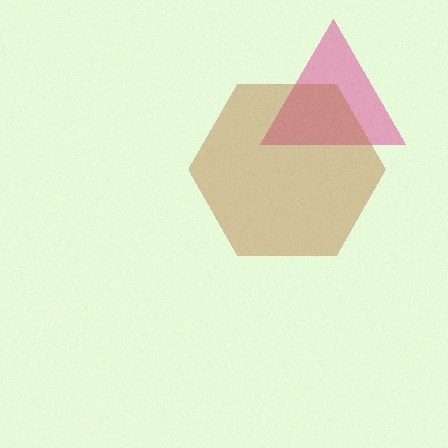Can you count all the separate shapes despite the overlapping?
Yes, there are 2 separate shapes.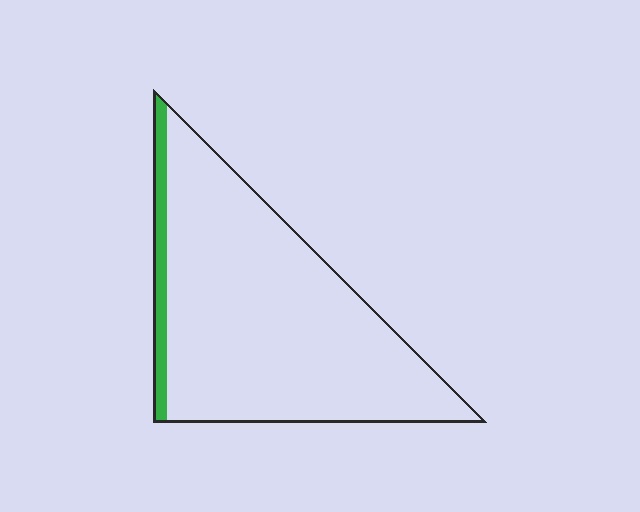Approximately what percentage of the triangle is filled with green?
Approximately 10%.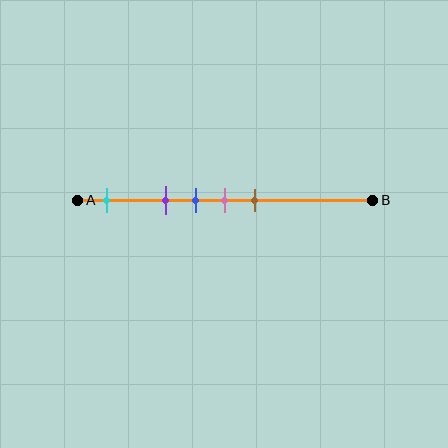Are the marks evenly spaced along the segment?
No, the marks are not evenly spaced.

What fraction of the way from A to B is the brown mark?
The brown mark is approximately 60% (0.6) of the way from A to B.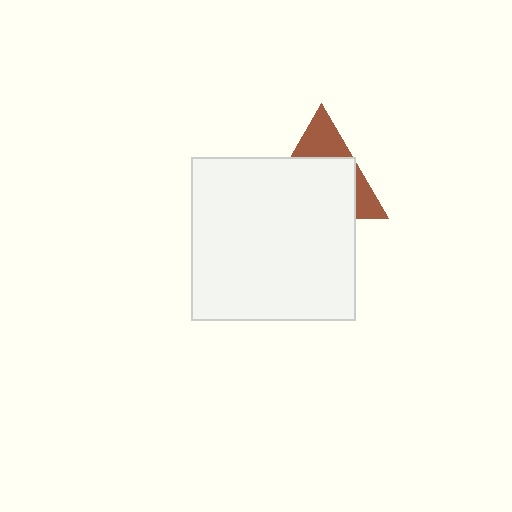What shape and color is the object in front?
The object in front is a white square.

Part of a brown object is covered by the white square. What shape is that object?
It is a triangle.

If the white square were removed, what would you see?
You would see the complete brown triangle.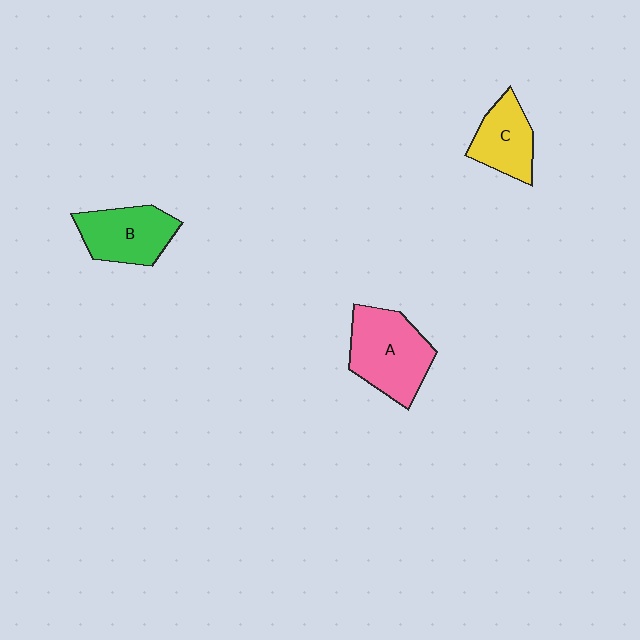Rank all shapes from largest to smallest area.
From largest to smallest: A (pink), B (green), C (yellow).